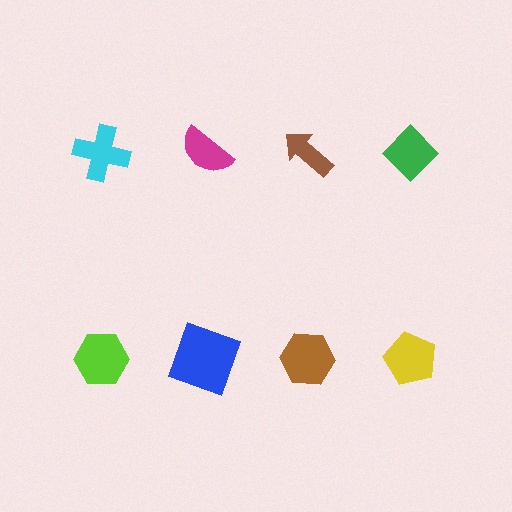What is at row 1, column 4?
A green diamond.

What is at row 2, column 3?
A brown hexagon.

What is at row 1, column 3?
A brown arrow.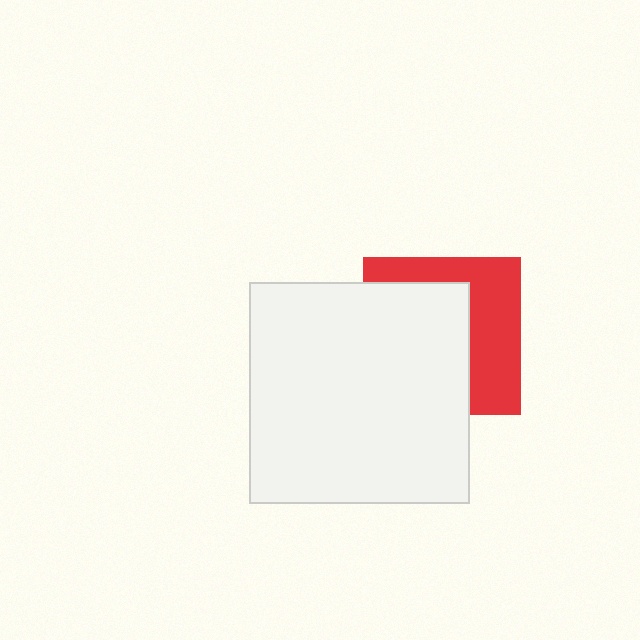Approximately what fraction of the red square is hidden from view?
Roughly 57% of the red square is hidden behind the white square.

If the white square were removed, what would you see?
You would see the complete red square.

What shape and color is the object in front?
The object in front is a white square.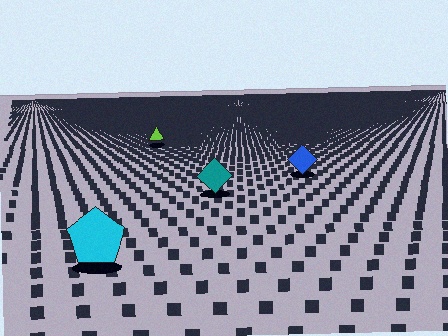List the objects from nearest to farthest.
From nearest to farthest: the cyan pentagon, the teal diamond, the blue diamond, the lime triangle.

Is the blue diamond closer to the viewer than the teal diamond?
No. The teal diamond is closer — you can tell from the texture gradient: the ground texture is coarser near it.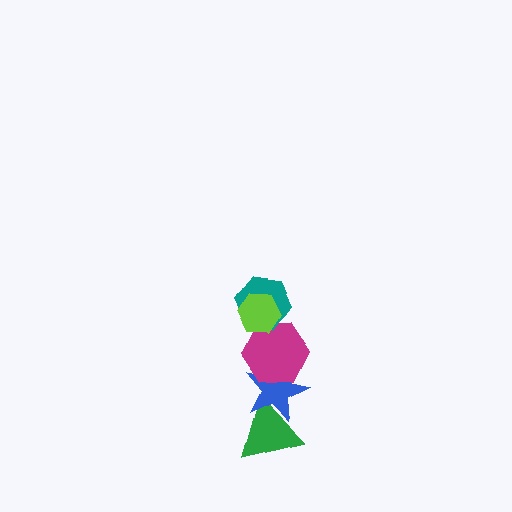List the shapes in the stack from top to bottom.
From top to bottom: the lime hexagon, the teal hexagon, the magenta hexagon, the blue star, the green triangle.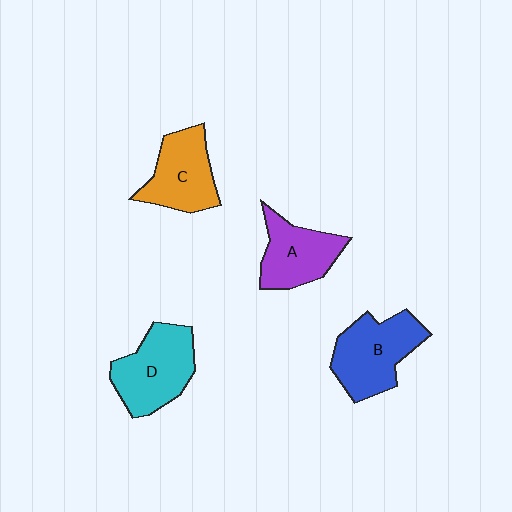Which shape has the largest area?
Shape B (blue).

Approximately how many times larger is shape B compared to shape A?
Approximately 1.3 times.